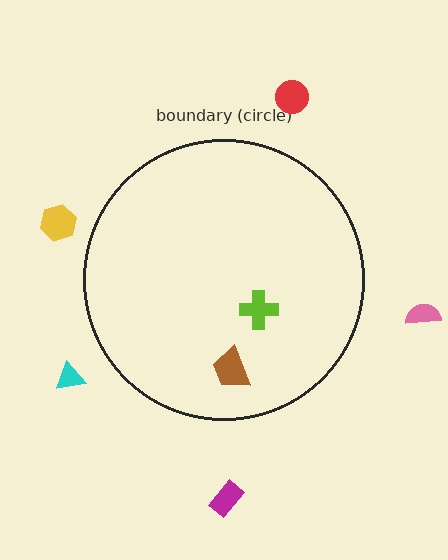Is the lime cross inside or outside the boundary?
Inside.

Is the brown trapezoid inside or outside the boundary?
Inside.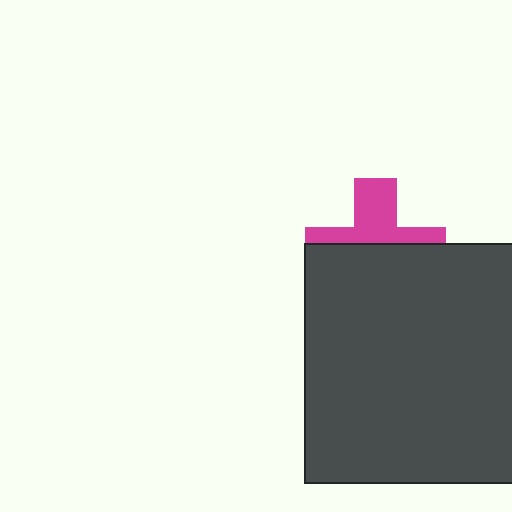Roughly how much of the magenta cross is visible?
A small part of it is visible (roughly 43%).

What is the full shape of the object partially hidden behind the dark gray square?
The partially hidden object is a magenta cross.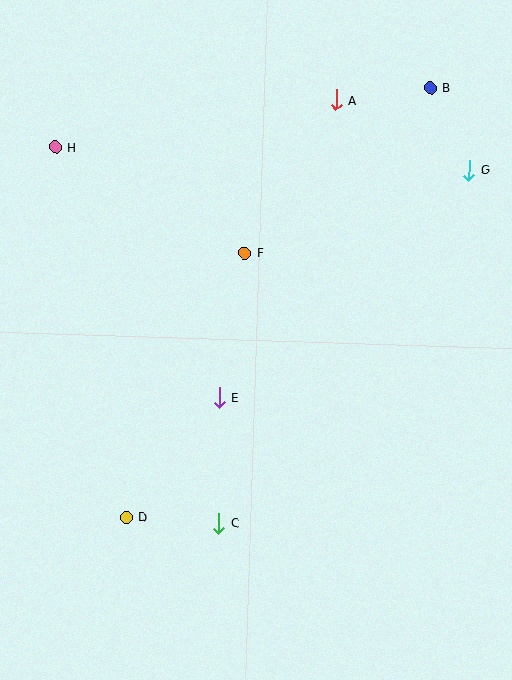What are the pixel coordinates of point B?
Point B is at (431, 88).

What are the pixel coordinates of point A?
Point A is at (336, 100).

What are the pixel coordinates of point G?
Point G is at (469, 170).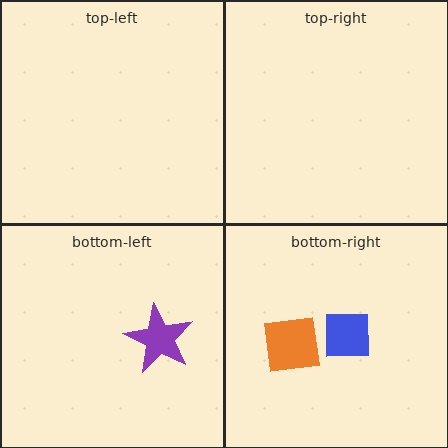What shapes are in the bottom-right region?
The orange square, the blue square.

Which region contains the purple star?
The bottom-left region.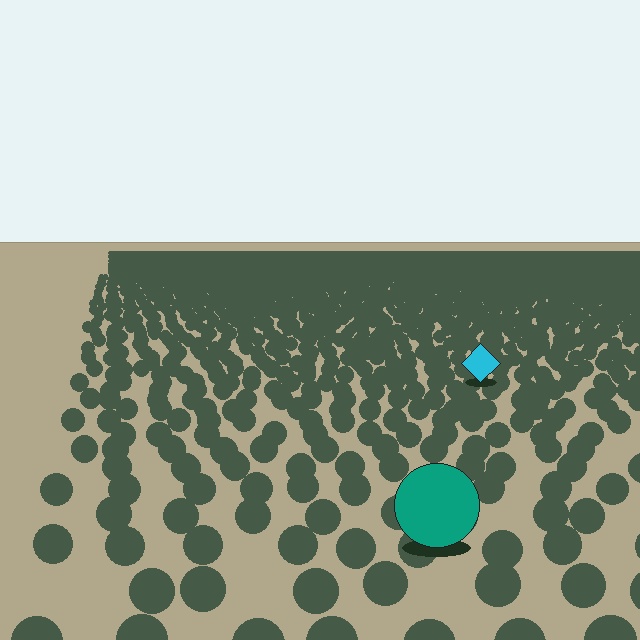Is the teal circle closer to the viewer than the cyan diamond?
Yes. The teal circle is closer — you can tell from the texture gradient: the ground texture is coarser near it.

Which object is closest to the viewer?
The teal circle is closest. The texture marks near it are larger and more spread out.